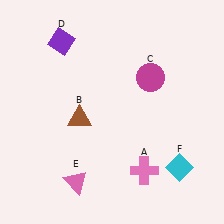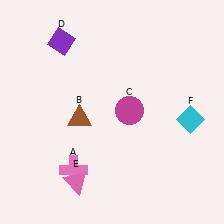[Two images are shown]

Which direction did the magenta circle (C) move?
The magenta circle (C) moved down.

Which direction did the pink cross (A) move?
The pink cross (A) moved left.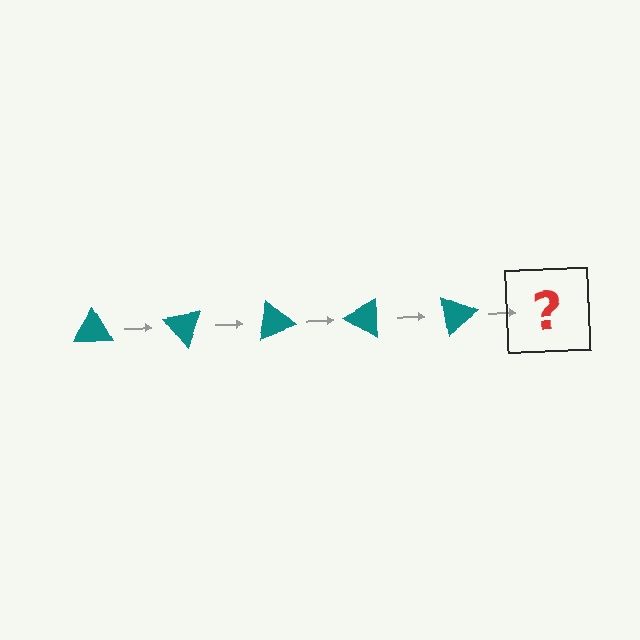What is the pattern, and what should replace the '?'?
The pattern is that the triangle rotates 50 degrees each step. The '?' should be a teal triangle rotated 250 degrees.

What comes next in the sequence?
The next element should be a teal triangle rotated 250 degrees.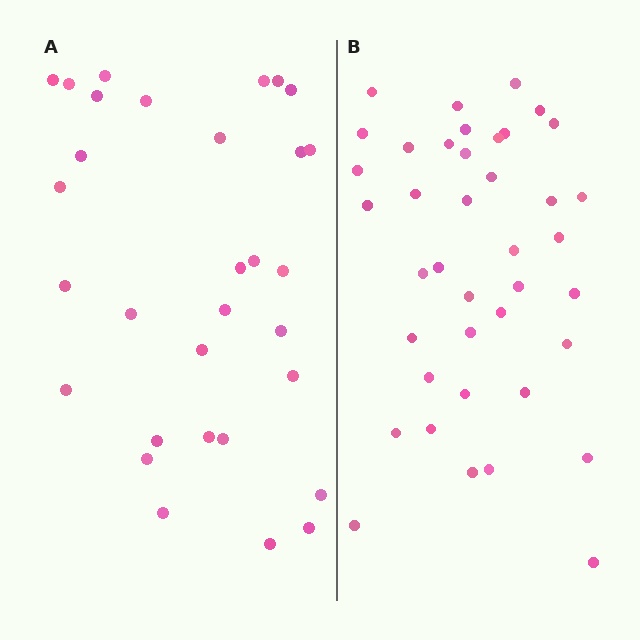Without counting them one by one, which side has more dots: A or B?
Region B (the right region) has more dots.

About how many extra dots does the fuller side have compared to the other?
Region B has roughly 8 or so more dots than region A.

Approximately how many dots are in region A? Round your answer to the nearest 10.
About 30 dots. (The exact count is 31, which rounds to 30.)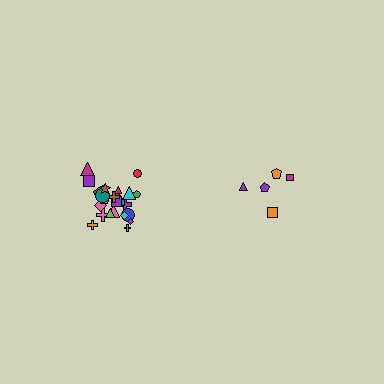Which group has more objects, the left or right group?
The left group.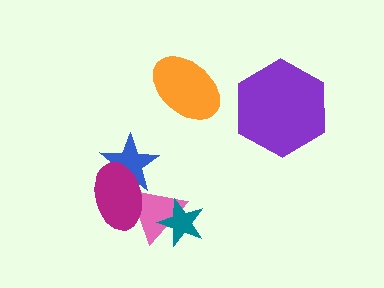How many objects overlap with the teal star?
1 object overlaps with the teal star.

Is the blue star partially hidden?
Yes, it is partially covered by another shape.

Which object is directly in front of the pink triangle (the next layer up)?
The teal star is directly in front of the pink triangle.